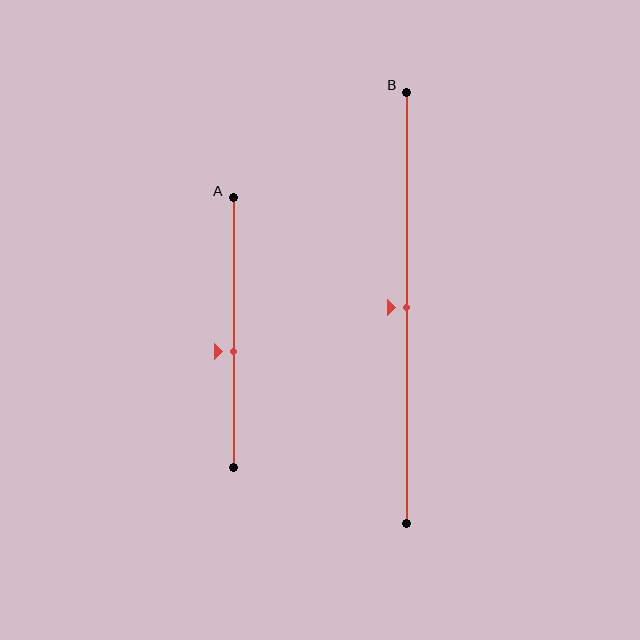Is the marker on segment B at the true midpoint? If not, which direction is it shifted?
Yes, the marker on segment B is at the true midpoint.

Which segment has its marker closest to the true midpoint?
Segment B has its marker closest to the true midpoint.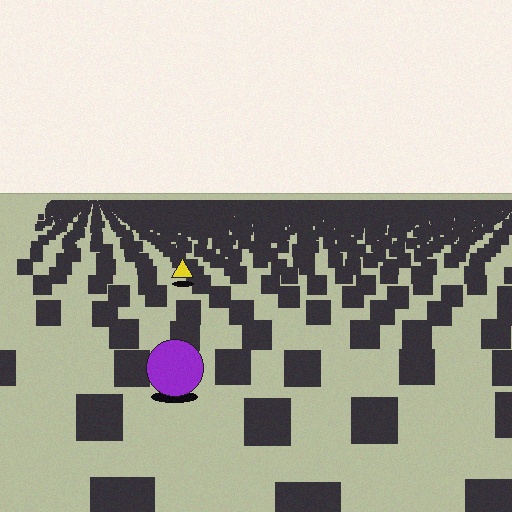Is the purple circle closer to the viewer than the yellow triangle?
Yes. The purple circle is closer — you can tell from the texture gradient: the ground texture is coarser near it.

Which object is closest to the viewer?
The purple circle is closest. The texture marks near it are larger and more spread out.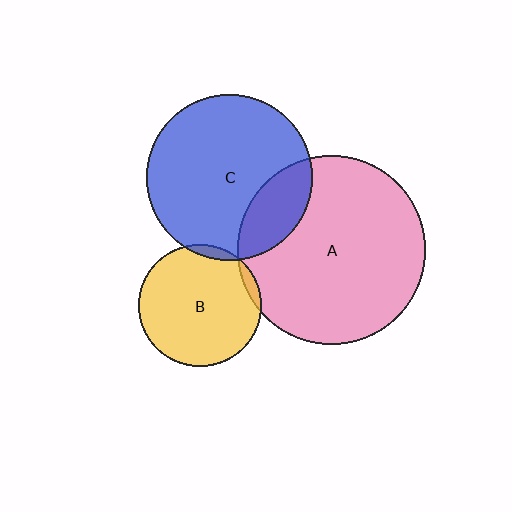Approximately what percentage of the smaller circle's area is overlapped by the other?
Approximately 5%.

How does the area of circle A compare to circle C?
Approximately 1.3 times.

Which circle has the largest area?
Circle A (pink).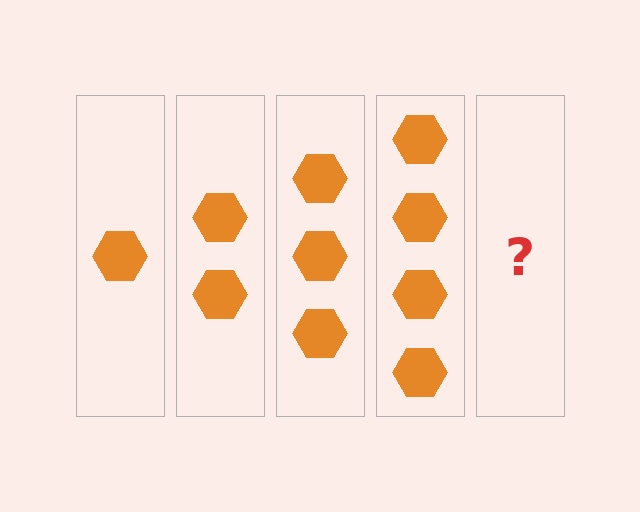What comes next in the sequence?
The next element should be 5 hexagons.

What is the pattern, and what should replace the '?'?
The pattern is that each step adds one more hexagon. The '?' should be 5 hexagons.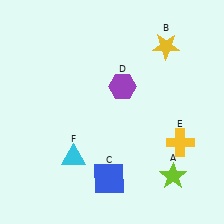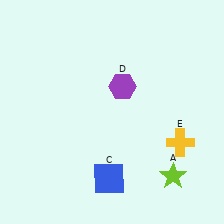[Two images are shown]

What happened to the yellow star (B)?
The yellow star (B) was removed in Image 2. It was in the top-right area of Image 1.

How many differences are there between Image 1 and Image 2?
There are 2 differences between the two images.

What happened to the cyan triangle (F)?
The cyan triangle (F) was removed in Image 2. It was in the bottom-left area of Image 1.